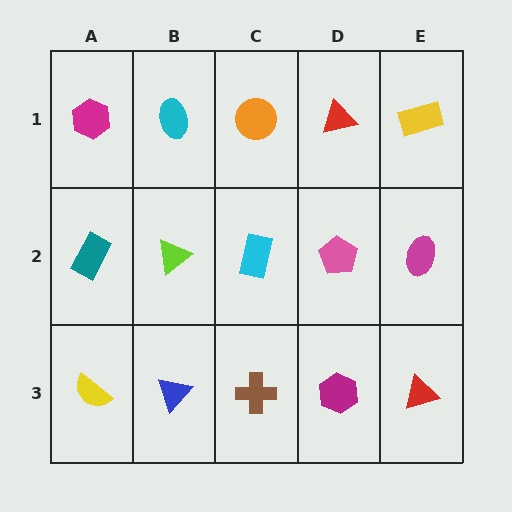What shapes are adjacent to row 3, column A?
A teal rectangle (row 2, column A), a blue triangle (row 3, column B).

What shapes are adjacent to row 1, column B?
A lime triangle (row 2, column B), a magenta hexagon (row 1, column A), an orange circle (row 1, column C).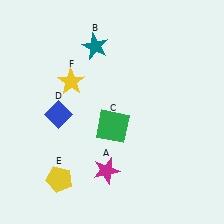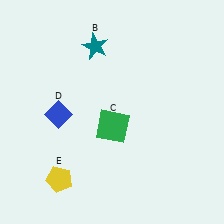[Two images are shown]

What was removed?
The magenta star (A), the yellow star (F) were removed in Image 2.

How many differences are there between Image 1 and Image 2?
There are 2 differences between the two images.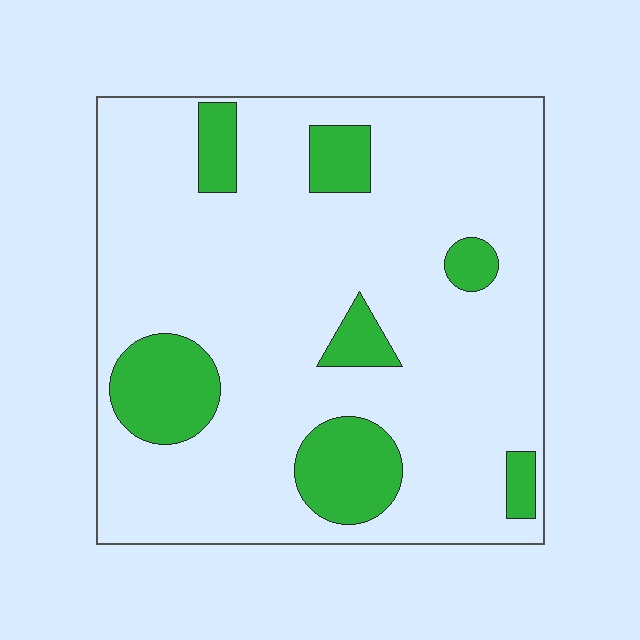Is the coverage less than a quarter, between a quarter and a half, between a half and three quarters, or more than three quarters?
Less than a quarter.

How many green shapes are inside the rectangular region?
7.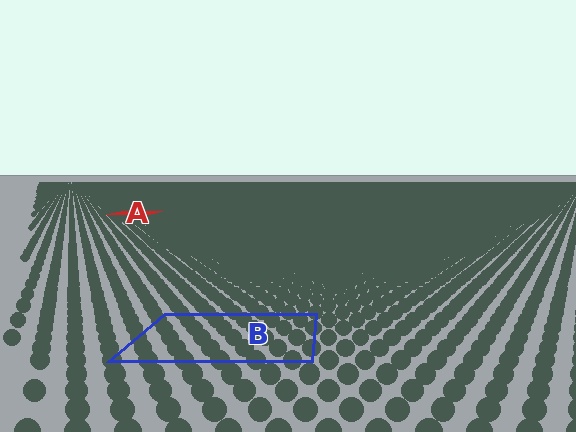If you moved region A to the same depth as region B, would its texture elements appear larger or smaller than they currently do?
They would appear larger. At a closer depth, the same texture elements are projected at a bigger on-screen size.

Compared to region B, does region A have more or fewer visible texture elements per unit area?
Region A has more texture elements per unit area — they are packed more densely because it is farther away.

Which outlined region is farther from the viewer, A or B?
Region A is farther from the viewer — the texture elements inside it appear smaller and more densely packed.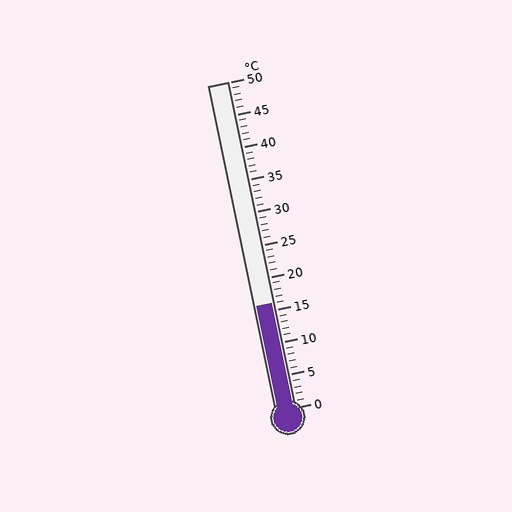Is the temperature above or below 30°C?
The temperature is below 30°C.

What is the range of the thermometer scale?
The thermometer scale ranges from 0°C to 50°C.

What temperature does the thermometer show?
The thermometer shows approximately 16°C.